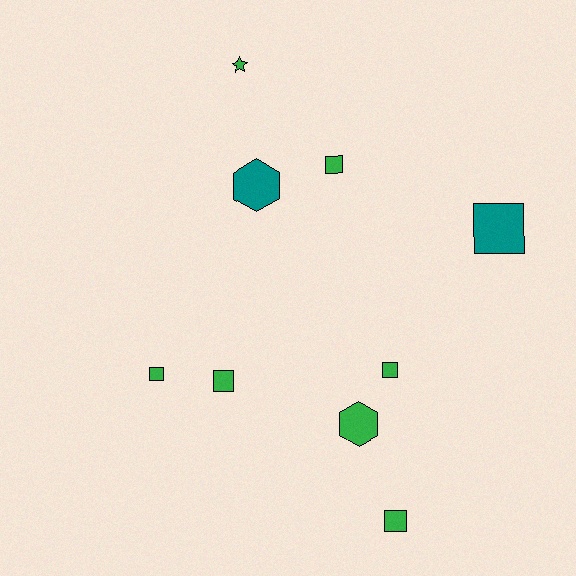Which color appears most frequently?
Green, with 7 objects.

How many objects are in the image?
There are 9 objects.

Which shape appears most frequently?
Square, with 6 objects.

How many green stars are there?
There is 1 green star.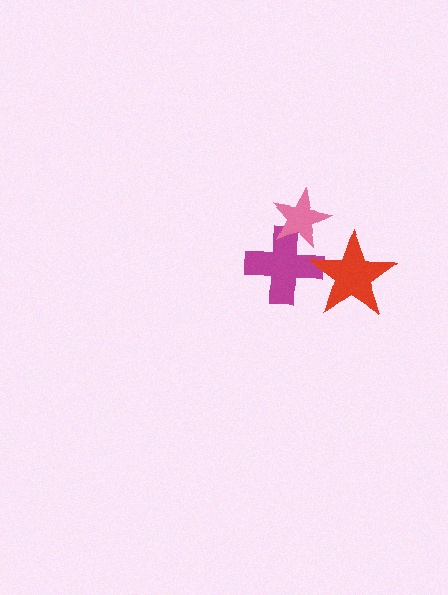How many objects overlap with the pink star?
1 object overlaps with the pink star.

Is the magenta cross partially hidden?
Yes, it is partially covered by another shape.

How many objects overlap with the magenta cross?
2 objects overlap with the magenta cross.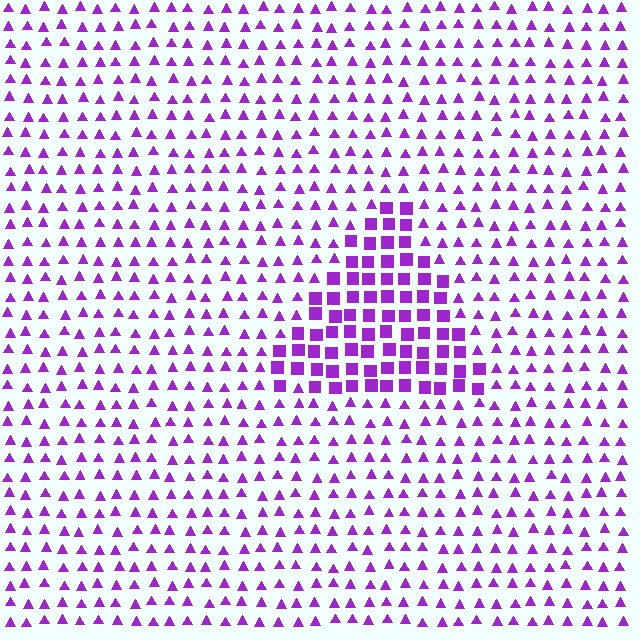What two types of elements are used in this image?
The image uses squares inside the triangle region and triangles outside it.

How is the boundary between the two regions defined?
The boundary is defined by a change in element shape: squares inside vs. triangles outside. All elements share the same color and spacing.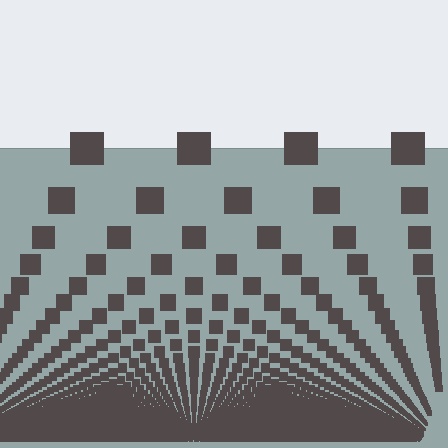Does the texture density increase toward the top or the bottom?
Density increases toward the bottom.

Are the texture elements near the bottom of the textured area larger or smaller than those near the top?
Smaller. The gradient is inverted — elements near the bottom are smaller and denser.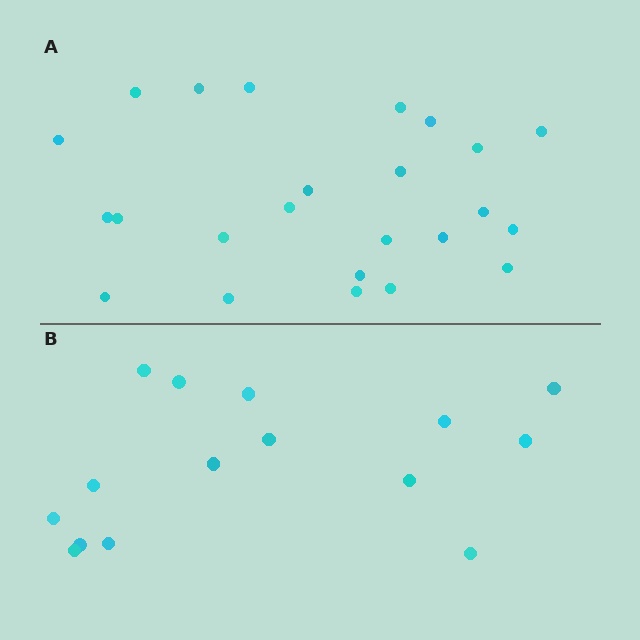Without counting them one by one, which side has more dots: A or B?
Region A (the top region) has more dots.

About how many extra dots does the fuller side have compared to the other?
Region A has roughly 8 or so more dots than region B.